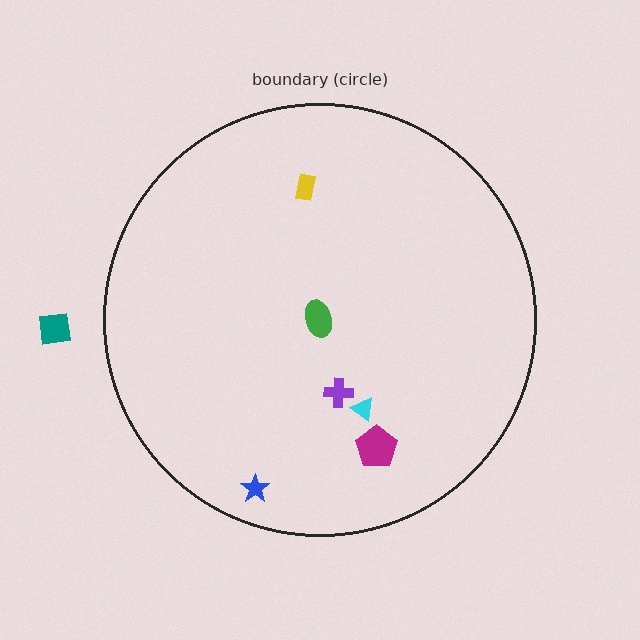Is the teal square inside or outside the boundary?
Outside.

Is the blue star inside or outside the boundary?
Inside.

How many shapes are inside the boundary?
6 inside, 1 outside.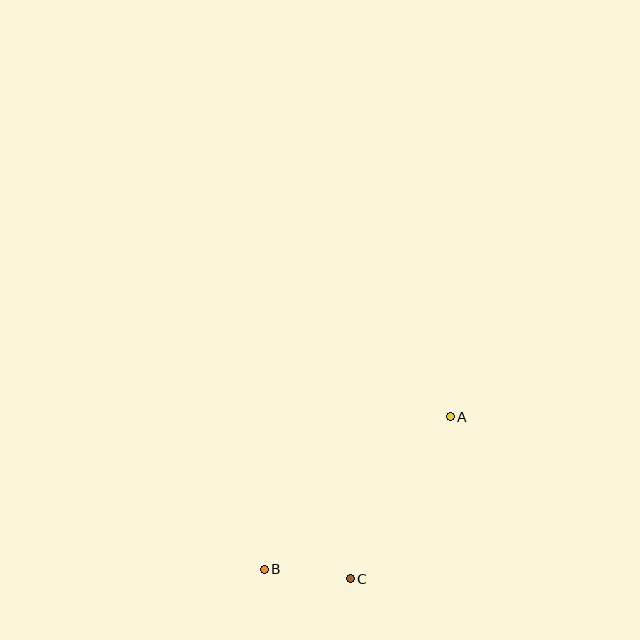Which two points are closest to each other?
Points B and C are closest to each other.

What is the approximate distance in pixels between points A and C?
The distance between A and C is approximately 191 pixels.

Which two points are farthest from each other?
Points A and B are farthest from each other.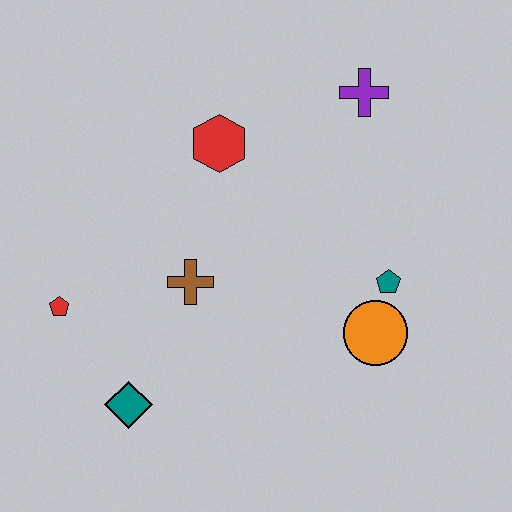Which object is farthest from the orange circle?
The red pentagon is farthest from the orange circle.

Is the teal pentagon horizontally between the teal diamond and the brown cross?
No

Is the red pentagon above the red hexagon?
No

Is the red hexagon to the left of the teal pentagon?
Yes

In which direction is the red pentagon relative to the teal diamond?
The red pentagon is above the teal diamond.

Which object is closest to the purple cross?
The red hexagon is closest to the purple cross.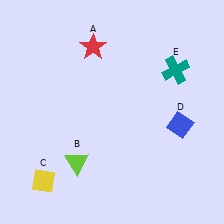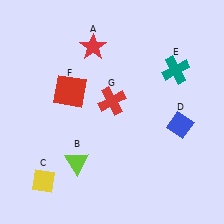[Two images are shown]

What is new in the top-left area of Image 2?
A red cross (G) was added in the top-left area of Image 2.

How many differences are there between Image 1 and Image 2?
There are 2 differences between the two images.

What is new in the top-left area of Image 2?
A red square (F) was added in the top-left area of Image 2.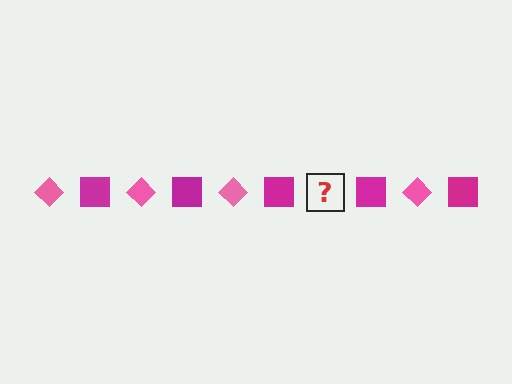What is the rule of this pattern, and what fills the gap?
The rule is that the pattern alternates between pink diamond and magenta square. The gap should be filled with a pink diamond.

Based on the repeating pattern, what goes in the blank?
The blank should be a pink diamond.